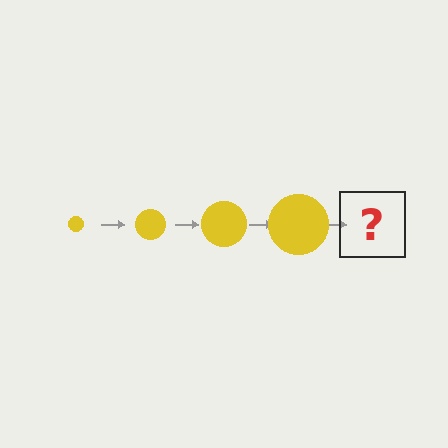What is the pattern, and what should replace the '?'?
The pattern is that the circle gets progressively larger each step. The '?' should be a yellow circle, larger than the previous one.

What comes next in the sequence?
The next element should be a yellow circle, larger than the previous one.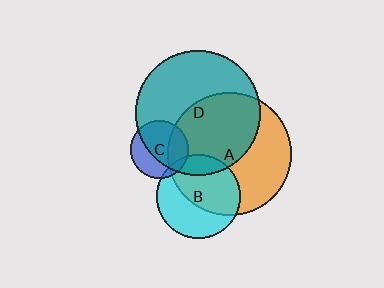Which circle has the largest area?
Circle D (teal).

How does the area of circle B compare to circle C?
Approximately 2.1 times.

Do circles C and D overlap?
Yes.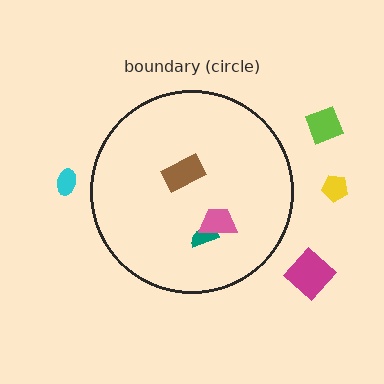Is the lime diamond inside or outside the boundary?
Outside.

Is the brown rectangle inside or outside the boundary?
Inside.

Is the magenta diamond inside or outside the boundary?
Outside.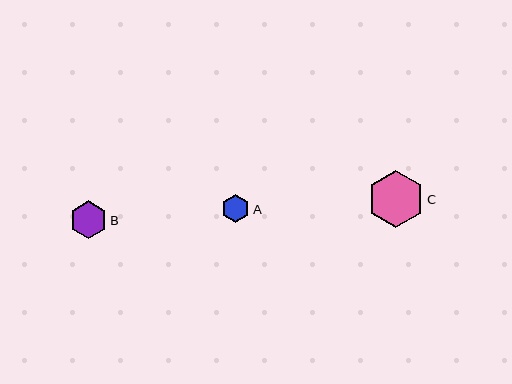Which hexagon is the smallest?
Hexagon A is the smallest with a size of approximately 28 pixels.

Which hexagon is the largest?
Hexagon C is the largest with a size of approximately 56 pixels.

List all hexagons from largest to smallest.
From largest to smallest: C, B, A.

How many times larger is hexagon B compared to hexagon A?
Hexagon B is approximately 1.4 times the size of hexagon A.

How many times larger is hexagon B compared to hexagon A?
Hexagon B is approximately 1.4 times the size of hexagon A.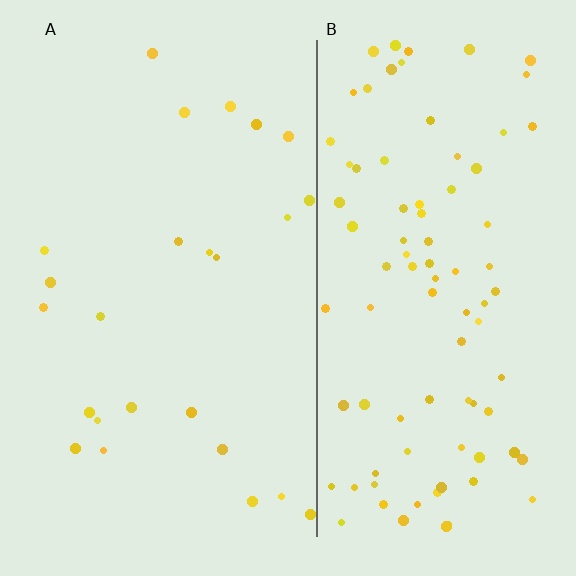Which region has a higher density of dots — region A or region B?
B (the right).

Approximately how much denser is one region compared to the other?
Approximately 3.7× — region B over region A.